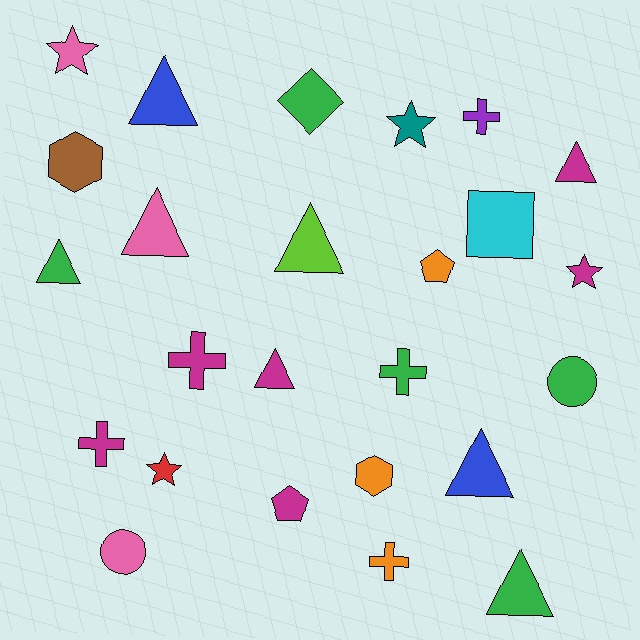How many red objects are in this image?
There is 1 red object.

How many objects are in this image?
There are 25 objects.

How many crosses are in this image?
There are 5 crosses.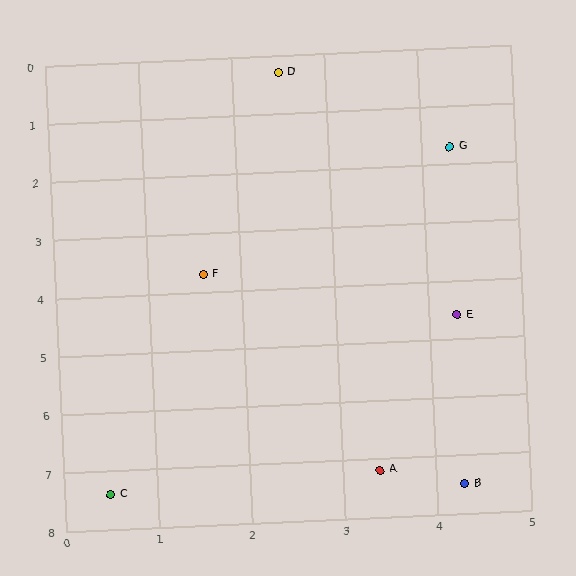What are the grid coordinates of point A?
Point A is at approximately (3.4, 7.2).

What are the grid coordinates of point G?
Point G is at approximately (4.3, 1.7).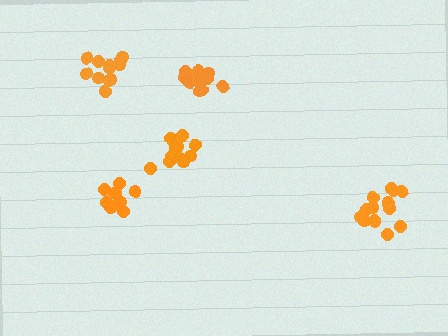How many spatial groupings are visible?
There are 5 spatial groupings.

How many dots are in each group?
Group 1: 13 dots, Group 2: 10 dots, Group 3: 12 dots, Group 4: 13 dots, Group 5: 15 dots (63 total).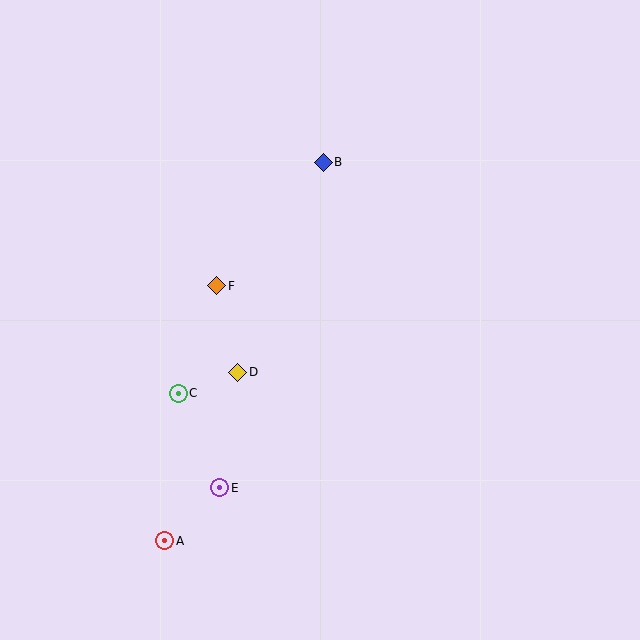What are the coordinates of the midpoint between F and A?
The midpoint between F and A is at (191, 413).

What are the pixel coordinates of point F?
Point F is at (217, 286).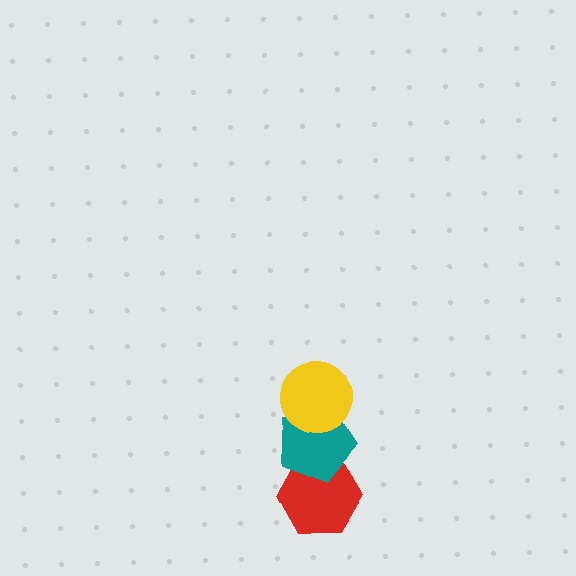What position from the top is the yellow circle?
The yellow circle is 1st from the top.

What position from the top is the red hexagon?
The red hexagon is 3rd from the top.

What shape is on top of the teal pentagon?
The yellow circle is on top of the teal pentagon.